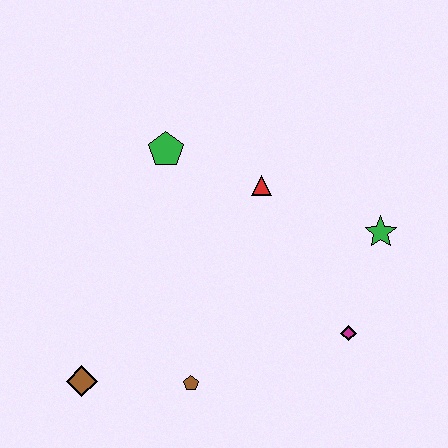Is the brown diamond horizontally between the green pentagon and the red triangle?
No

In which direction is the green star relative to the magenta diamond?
The green star is above the magenta diamond.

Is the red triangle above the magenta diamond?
Yes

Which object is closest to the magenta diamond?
The green star is closest to the magenta diamond.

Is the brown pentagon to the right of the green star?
No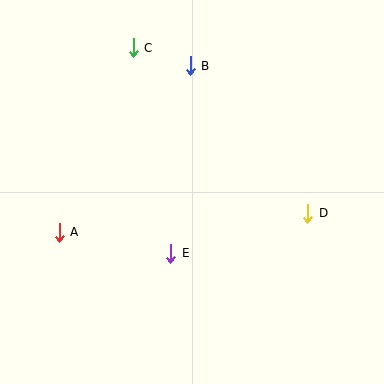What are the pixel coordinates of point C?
Point C is at (133, 48).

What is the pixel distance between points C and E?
The distance between C and E is 209 pixels.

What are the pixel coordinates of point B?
Point B is at (190, 66).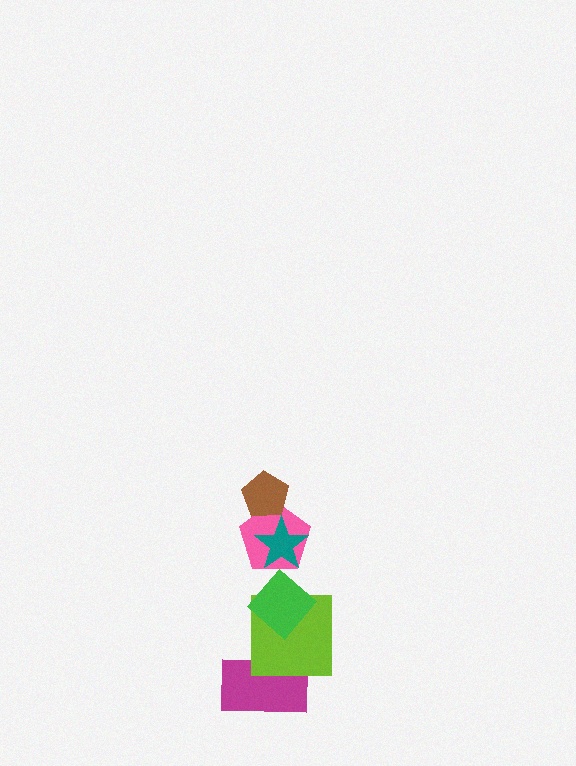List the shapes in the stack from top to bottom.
From top to bottom: the brown pentagon, the teal star, the pink pentagon, the green diamond, the lime square, the magenta rectangle.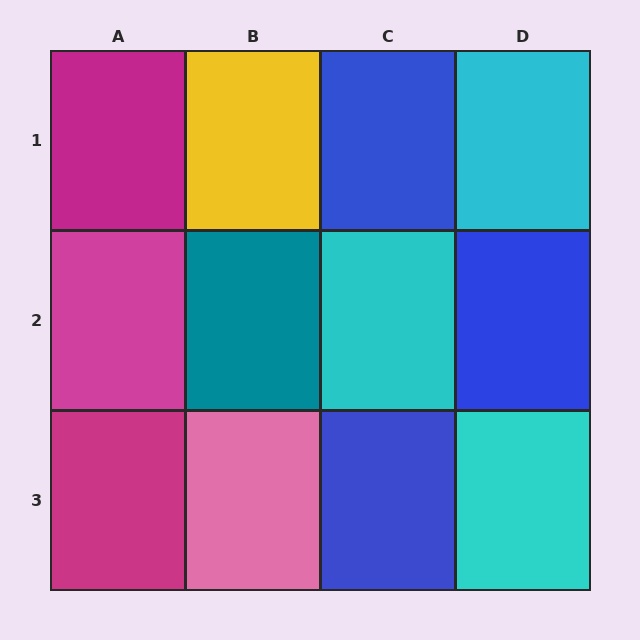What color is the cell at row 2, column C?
Cyan.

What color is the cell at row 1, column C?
Blue.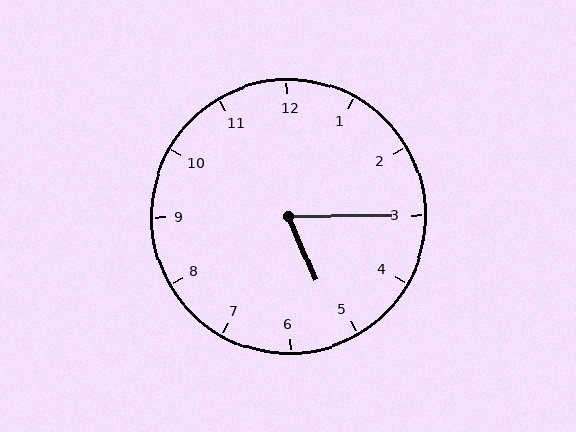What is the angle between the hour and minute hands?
Approximately 68 degrees.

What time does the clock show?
5:15.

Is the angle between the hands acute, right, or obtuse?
It is acute.